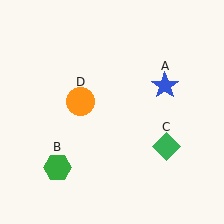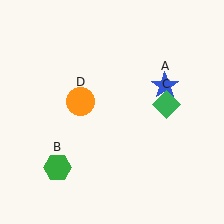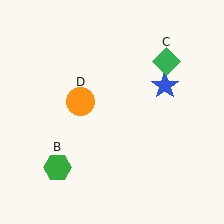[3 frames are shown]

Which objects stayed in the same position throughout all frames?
Blue star (object A) and green hexagon (object B) and orange circle (object D) remained stationary.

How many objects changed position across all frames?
1 object changed position: green diamond (object C).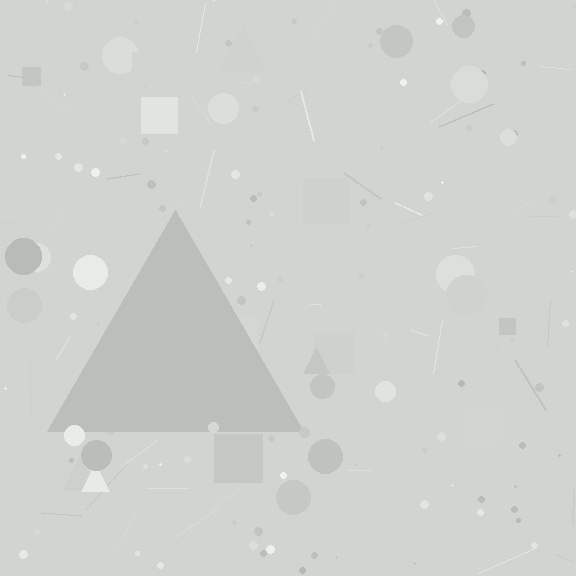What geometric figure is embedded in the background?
A triangle is embedded in the background.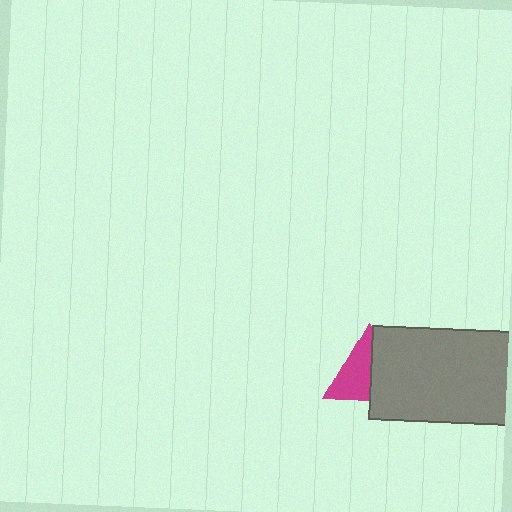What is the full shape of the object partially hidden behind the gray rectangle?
The partially hidden object is a magenta triangle.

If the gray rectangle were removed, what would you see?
You would see the complete magenta triangle.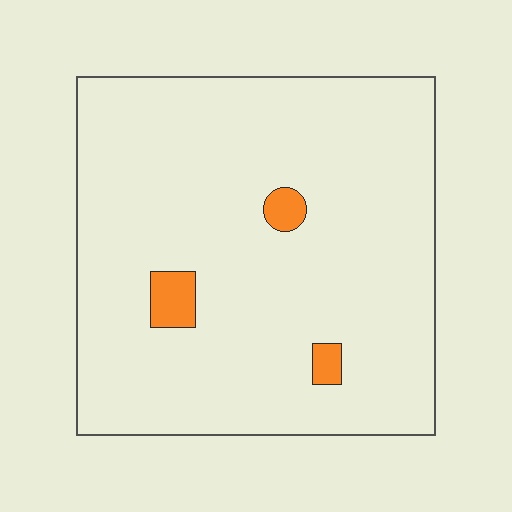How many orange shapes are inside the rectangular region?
3.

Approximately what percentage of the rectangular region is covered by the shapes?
Approximately 5%.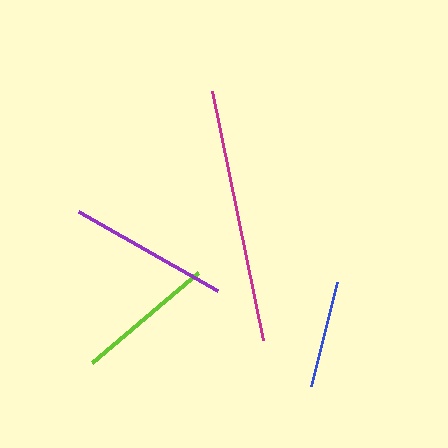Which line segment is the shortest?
The blue line is the shortest at approximately 107 pixels.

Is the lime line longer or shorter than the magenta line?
The magenta line is longer than the lime line.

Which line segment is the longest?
The magenta line is the longest at approximately 255 pixels.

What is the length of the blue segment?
The blue segment is approximately 107 pixels long.